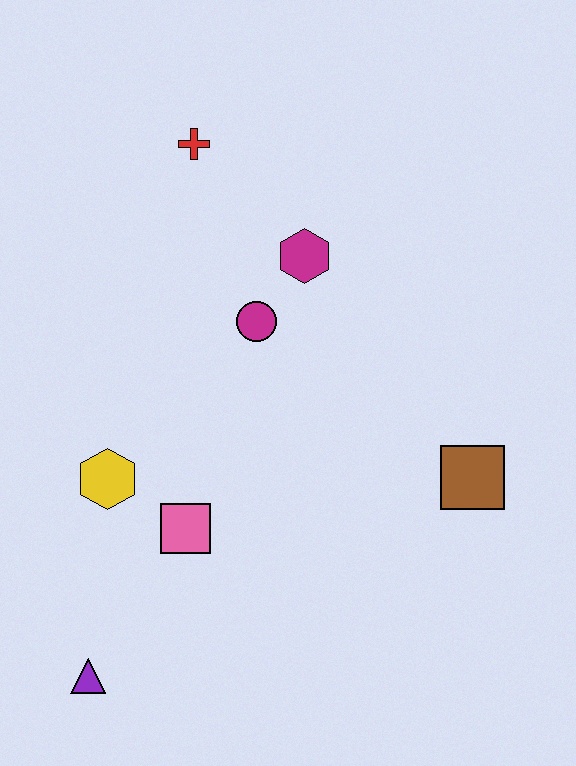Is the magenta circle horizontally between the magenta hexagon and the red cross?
Yes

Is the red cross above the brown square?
Yes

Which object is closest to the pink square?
The yellow hexagon is closest to the pink square.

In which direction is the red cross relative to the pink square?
The red cross is above the pink square.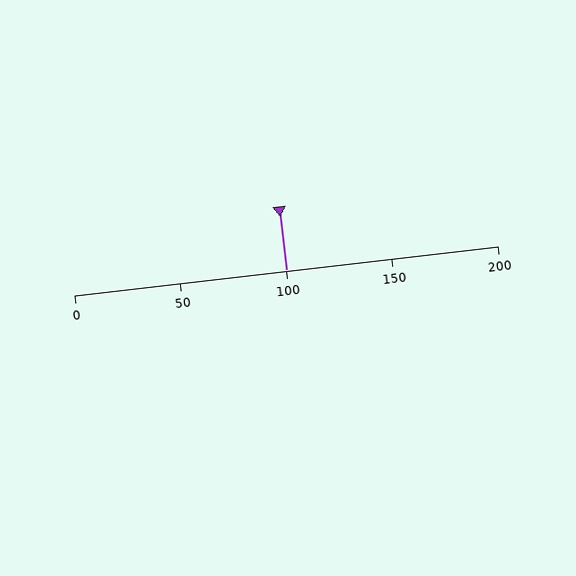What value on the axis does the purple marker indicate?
The marker indicates approximately 100.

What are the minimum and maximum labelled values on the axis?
The axis runs from 0 to 200.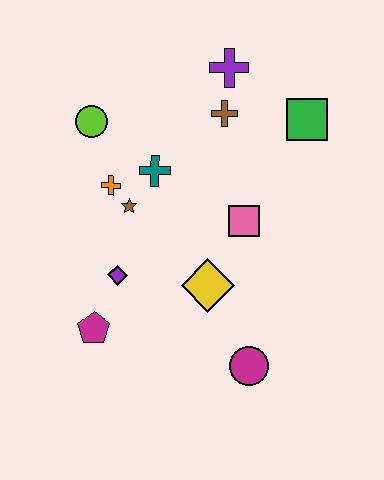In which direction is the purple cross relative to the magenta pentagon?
The purple cross is above the magenta pentagon.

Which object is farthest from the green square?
The magenta pentagon is farthest from the green square.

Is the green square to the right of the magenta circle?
Yes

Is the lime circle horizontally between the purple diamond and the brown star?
No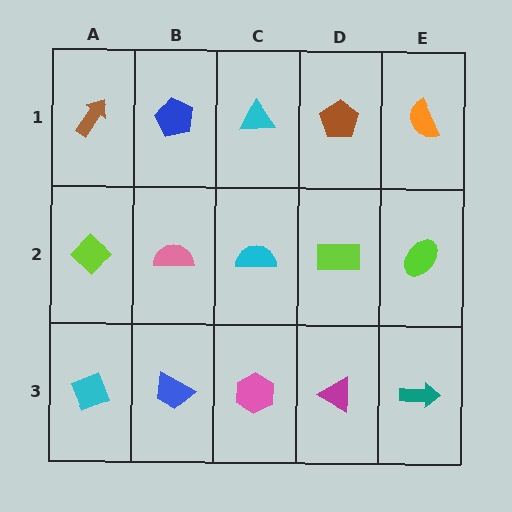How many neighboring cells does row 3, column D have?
3.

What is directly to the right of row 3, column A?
A blue trapezoid.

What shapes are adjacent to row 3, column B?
A pink semicircle (row 2, column B), a cyan diamond (row 3, column A), a pink hexagon (row 3, column C).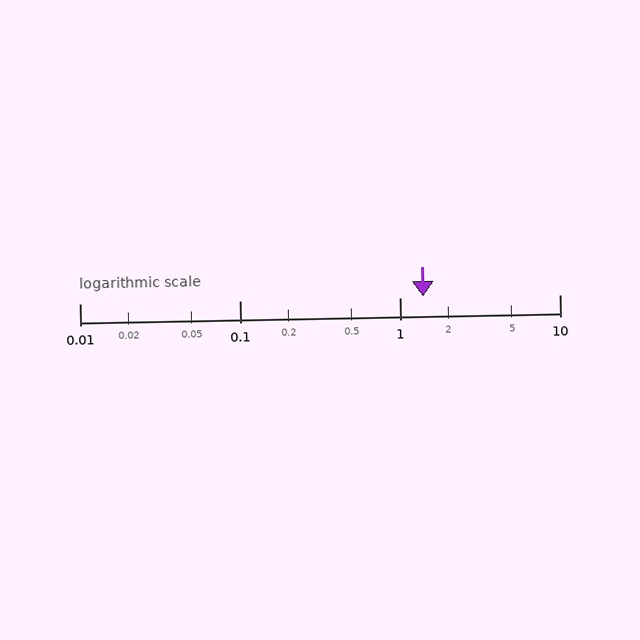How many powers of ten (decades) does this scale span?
The scale spans 3 decades, from 0.01 to 10.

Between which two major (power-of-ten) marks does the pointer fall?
The pointer is between 1 and 10.